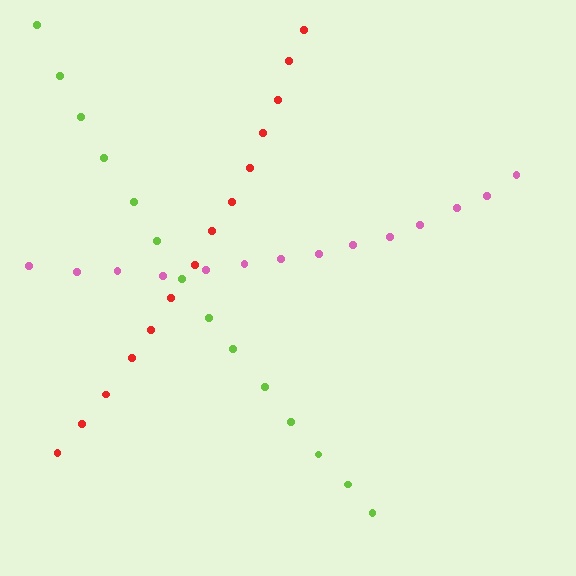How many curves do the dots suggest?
There are 3 distinct paths.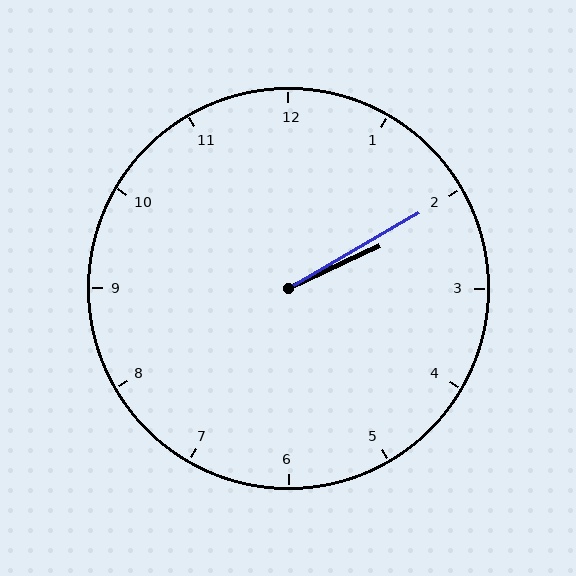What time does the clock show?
2:10.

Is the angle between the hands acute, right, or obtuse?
It is acute.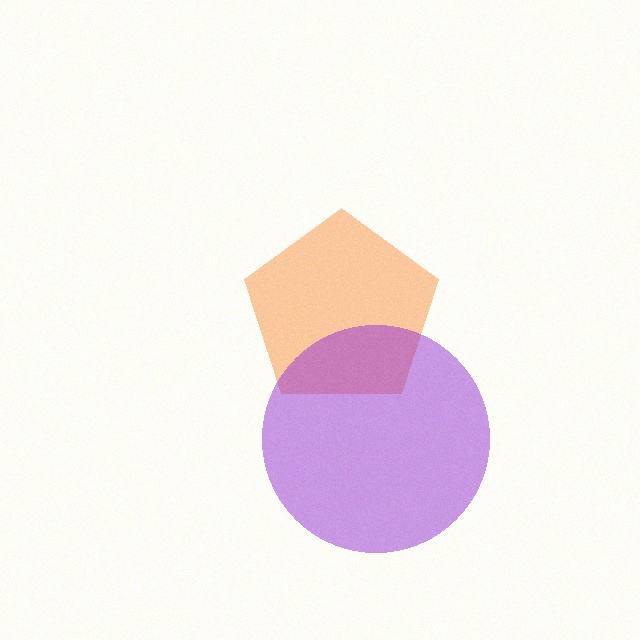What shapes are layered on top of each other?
The layered shapes are: an orange pentagon, a purple circle.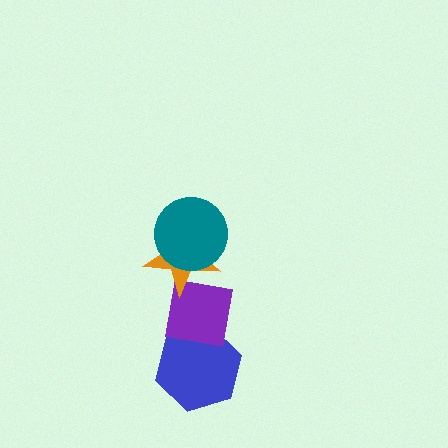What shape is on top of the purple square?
The orange star is on top of the purple square.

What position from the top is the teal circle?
The teal circle is 1st from the top.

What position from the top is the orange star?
The orange star is 2nd from the top.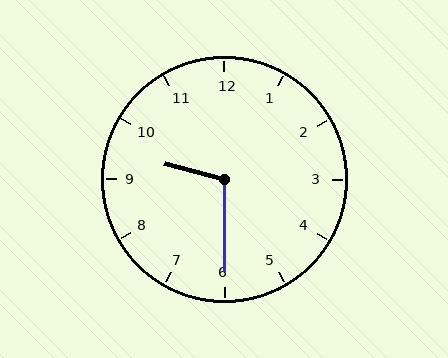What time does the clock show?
9:30.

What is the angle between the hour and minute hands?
Approximately 105 degrees.